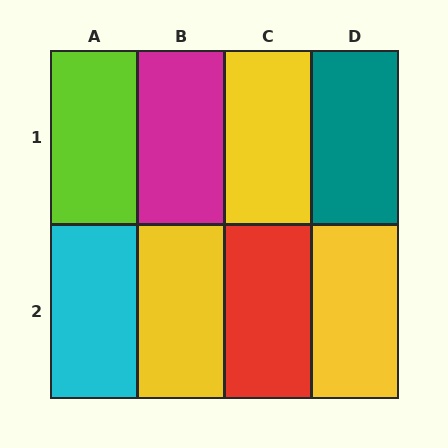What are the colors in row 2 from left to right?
Cyan, yellow, red, yellow.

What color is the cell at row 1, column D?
Teal.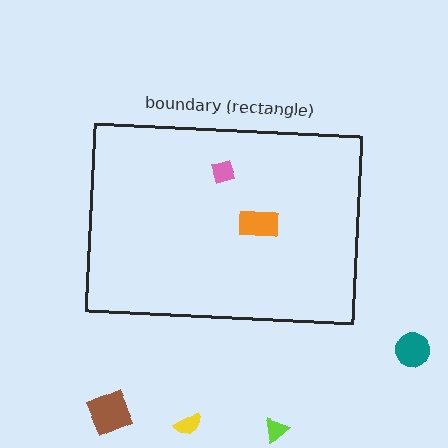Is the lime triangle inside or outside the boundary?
Outside.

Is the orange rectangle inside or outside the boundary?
Inside.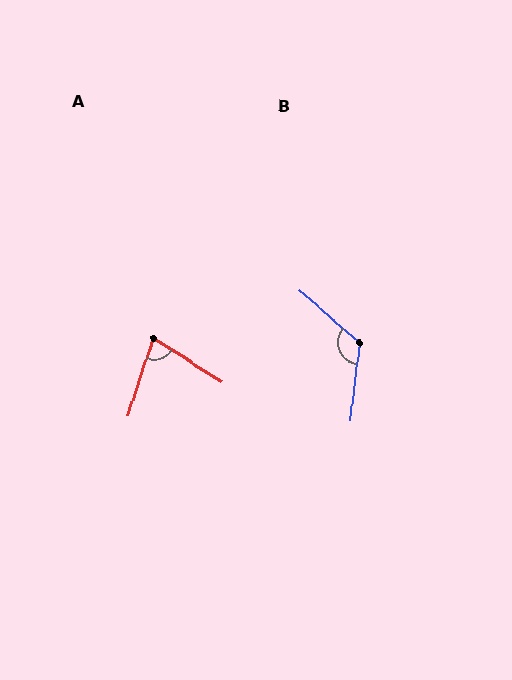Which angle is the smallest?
A, at approximately 76 degrees.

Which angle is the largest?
B, at approximately 124 degrees.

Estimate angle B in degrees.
Approximately 124 degrees.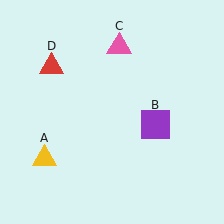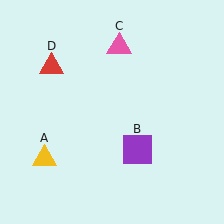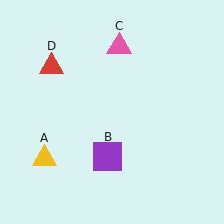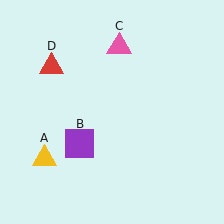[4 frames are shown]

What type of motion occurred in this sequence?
The purple square (object B) rotated clockwise around the center of the scene.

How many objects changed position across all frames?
1 object changed position: purple square (object B).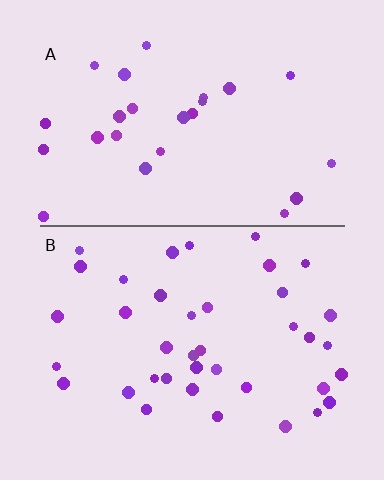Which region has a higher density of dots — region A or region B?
B (the bottom).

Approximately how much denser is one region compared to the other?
Approximately 1.5× — region B over region A.